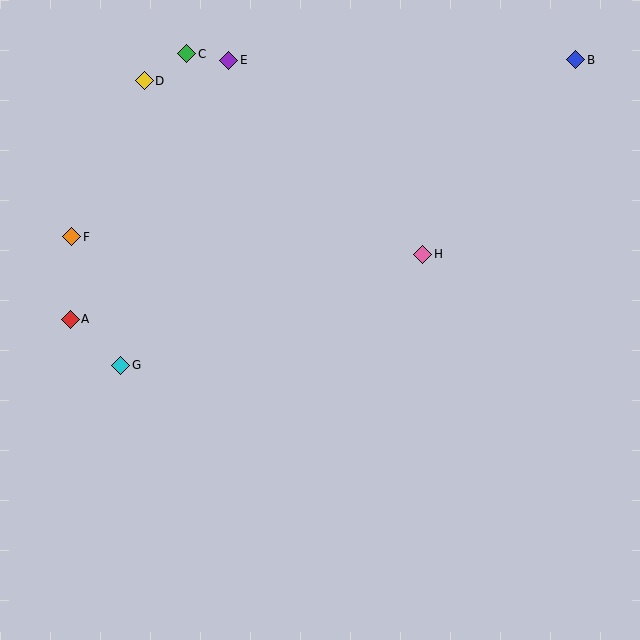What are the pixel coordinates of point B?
Point B is at (576, 60).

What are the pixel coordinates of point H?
Point H is at (423, 254).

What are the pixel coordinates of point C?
Point C is at (187, 54).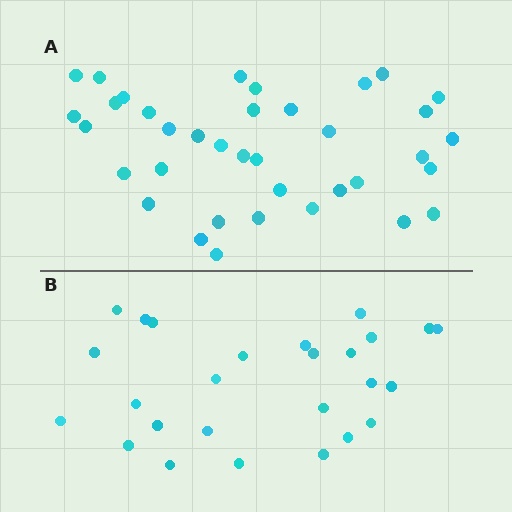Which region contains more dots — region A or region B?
Region A (the top region) has more dots.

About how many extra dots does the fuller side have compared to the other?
Region A has roughly 12 or so more dots than region B.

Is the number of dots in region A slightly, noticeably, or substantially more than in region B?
Region A has noticeably more, but not dramatically so. The ratio is roughly 1.4 to 1.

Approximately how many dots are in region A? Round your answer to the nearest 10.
About 40 dots. (The exact count is 37, which rounds to 40.)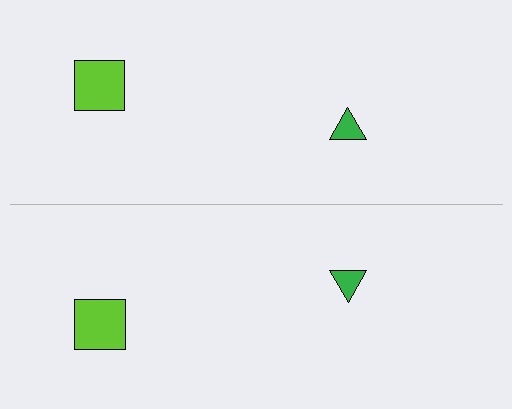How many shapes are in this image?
There are 4 shapes in this image.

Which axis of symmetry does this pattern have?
The pattern has a horizontal axis of symmetry running through the center of the image.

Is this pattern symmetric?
Yes, this pattern has bilateral (reflection) symmetry.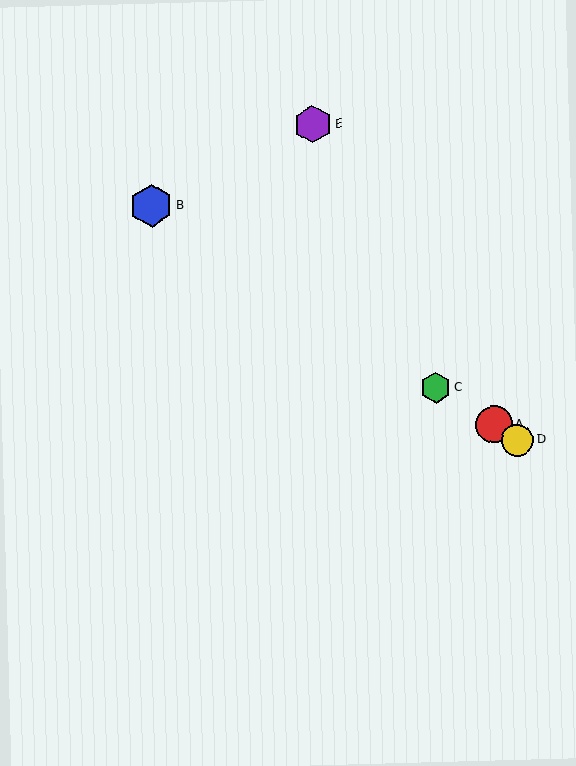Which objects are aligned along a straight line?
Objects A, B, C, D are aligned along a straight line.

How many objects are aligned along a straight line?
4 objects (A, B, C, D) are aligned along a straight line.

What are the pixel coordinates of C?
Object C is at (436, 388).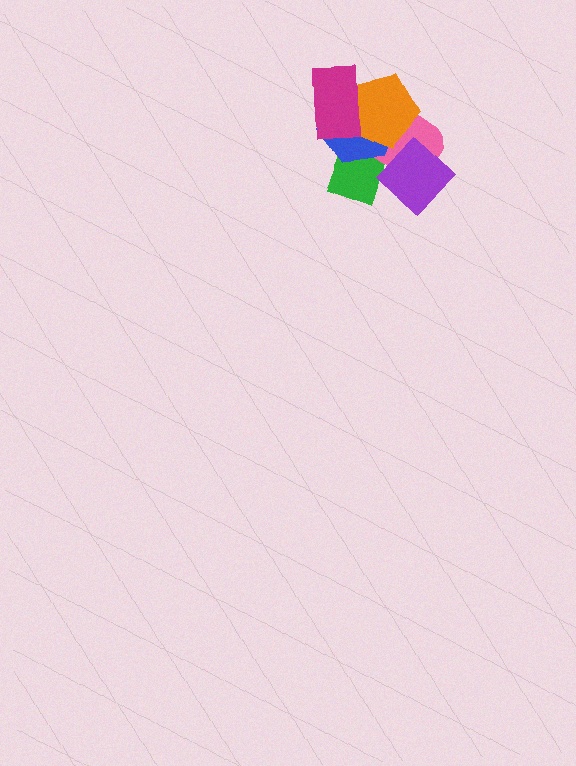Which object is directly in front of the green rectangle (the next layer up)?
The pink ellipse is directly in front of the green rectangle.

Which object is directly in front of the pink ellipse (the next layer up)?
The blue hexagon is directly in front of the pink ellipse.